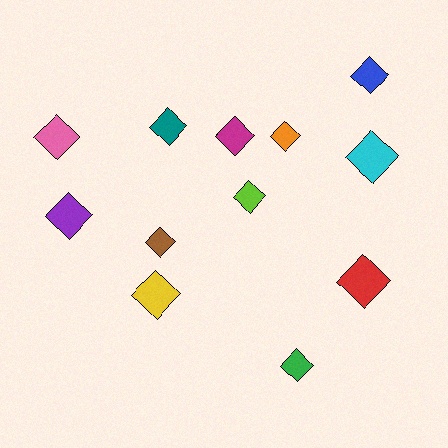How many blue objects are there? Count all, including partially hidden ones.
There is 1 blue object.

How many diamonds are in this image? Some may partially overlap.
There are 12 diamonds.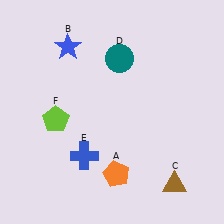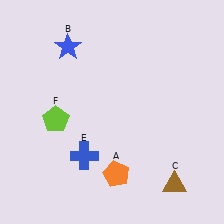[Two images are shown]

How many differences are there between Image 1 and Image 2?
There is 1 difference between the two images.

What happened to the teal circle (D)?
The teal circle (D) was removed in Image 2. It was in the top-right area of Image 1.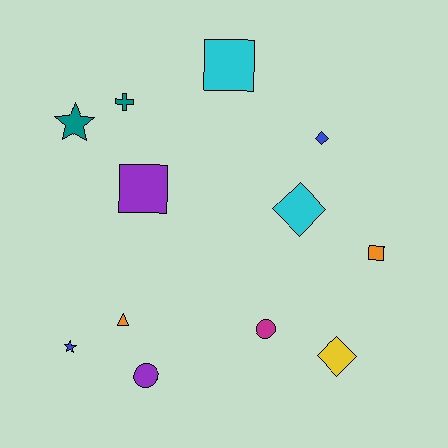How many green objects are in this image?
There are no green objects.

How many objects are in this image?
There are 12 objects.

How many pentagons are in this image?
There are no pentagons.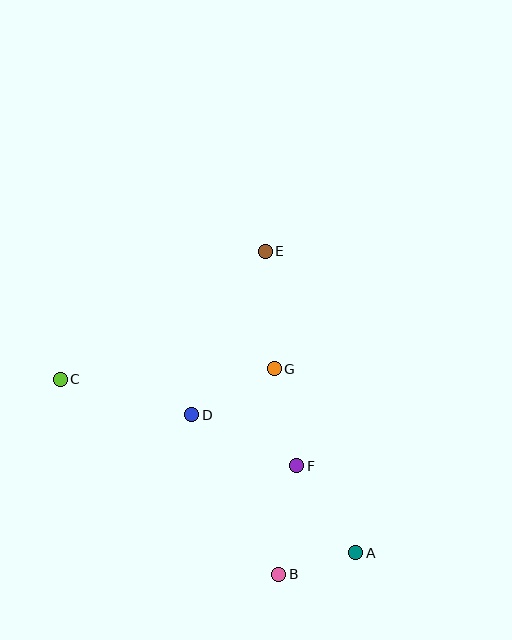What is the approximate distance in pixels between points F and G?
The distance between F and G is approximately 99 pixels.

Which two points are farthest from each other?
Points A and C are farthest from each other.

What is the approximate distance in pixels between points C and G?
The distance between C and G is approximately 214 pixels.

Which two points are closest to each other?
Points A and B are closest to each other.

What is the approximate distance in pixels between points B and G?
The distance between B and G is approximately 205 pixels.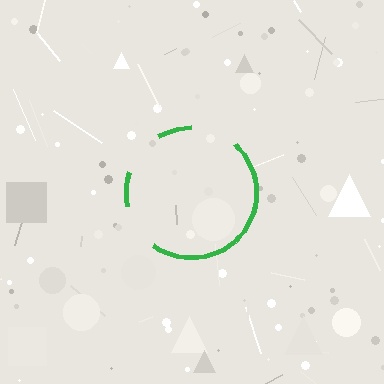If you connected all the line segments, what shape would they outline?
They would outline a circle.